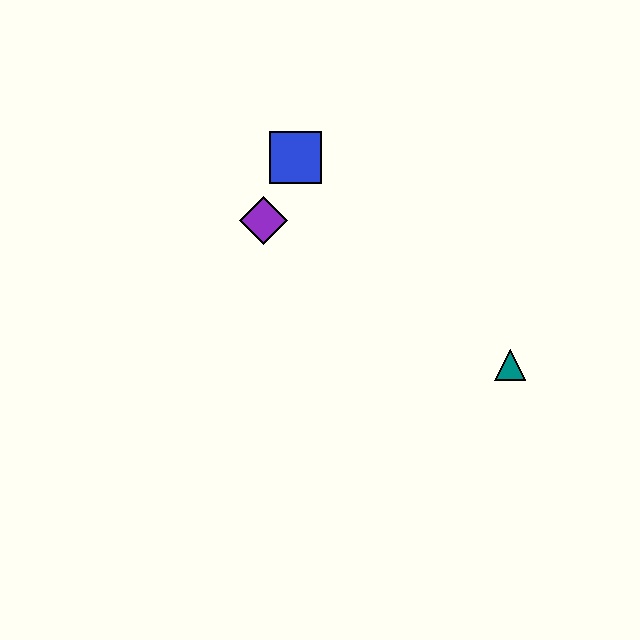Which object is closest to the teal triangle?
The purple diamond is closest to the teal triangle.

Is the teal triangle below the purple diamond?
Yes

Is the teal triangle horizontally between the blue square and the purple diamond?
No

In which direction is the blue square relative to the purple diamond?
The blue square is above the purple diamond.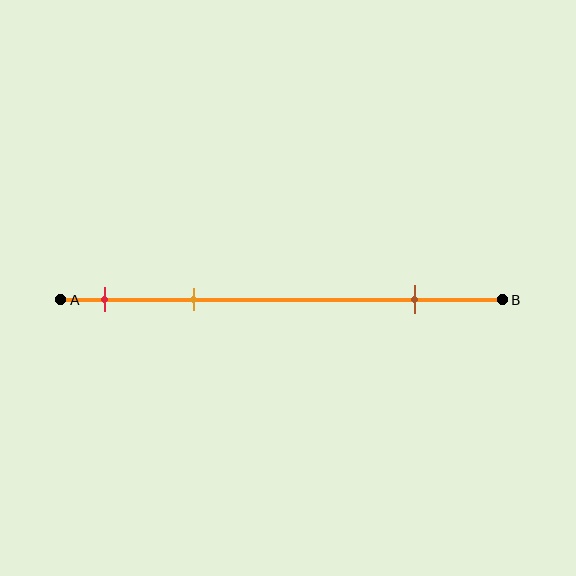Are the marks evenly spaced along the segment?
No, the marks are not evenly spaced.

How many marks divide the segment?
There are 3 marks dividing the segment.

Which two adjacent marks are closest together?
The red and orange marks are the closest adjacent pair.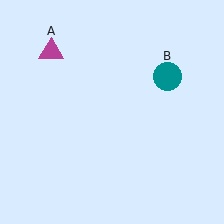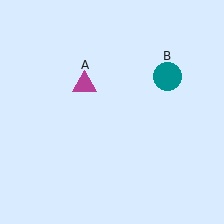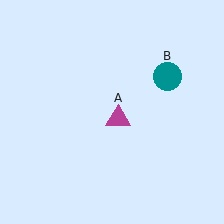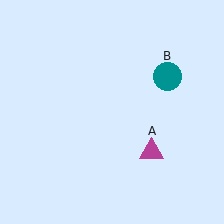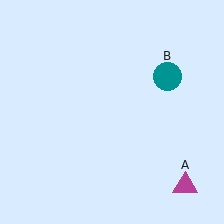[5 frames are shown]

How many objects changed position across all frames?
1 object changed position: magenta triangle (object A).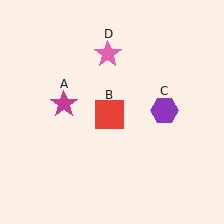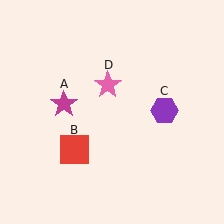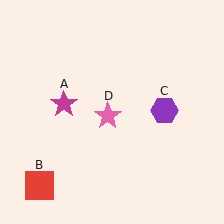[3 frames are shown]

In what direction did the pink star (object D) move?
The pink star (object D) moved down.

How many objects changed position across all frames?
2 objects changed position: red square (object B), pink star (object D).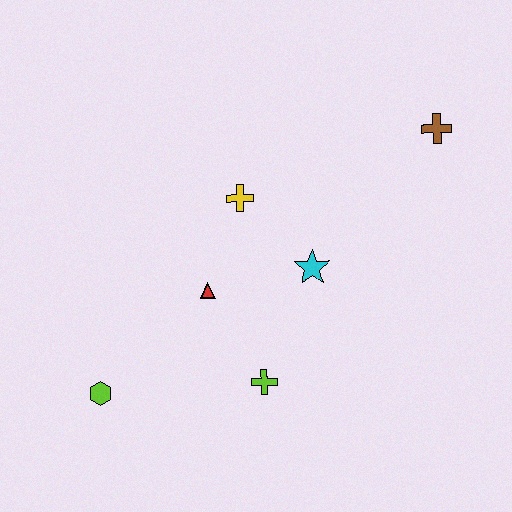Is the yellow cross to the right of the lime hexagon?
Yes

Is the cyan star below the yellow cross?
Yes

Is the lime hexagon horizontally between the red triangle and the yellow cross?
No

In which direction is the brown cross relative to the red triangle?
The brown cross is to the right of the red triangle.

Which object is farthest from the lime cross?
The brown cross is farthest from the lime cross.